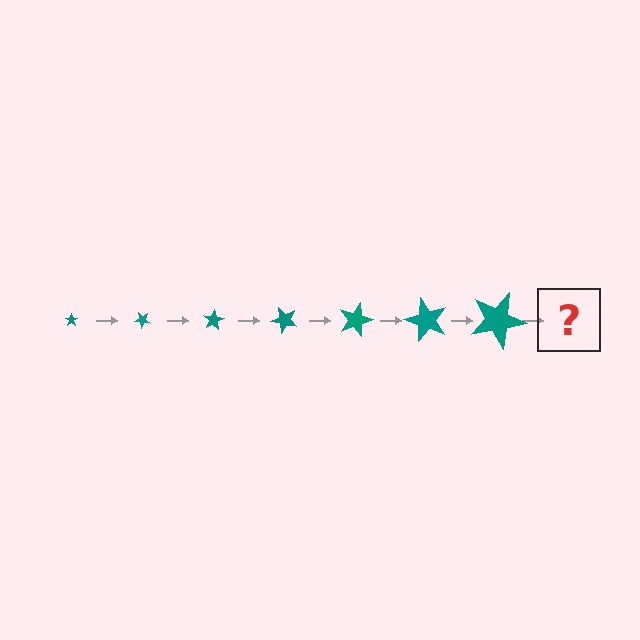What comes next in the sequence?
The next element should be a star, larger than the previous one and rotated 280 degrees from the start.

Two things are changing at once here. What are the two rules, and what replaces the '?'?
The two rules are that the star grows larger each step and it rotates 40 degrees each step. The '?' should be a star, larger than the previous one and rotated 280 degrees from the start.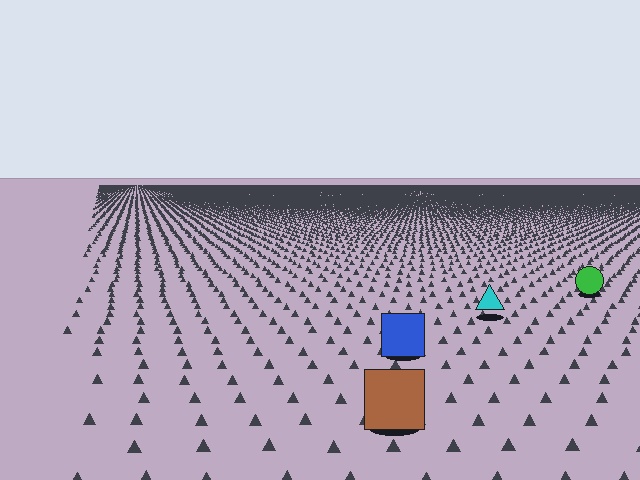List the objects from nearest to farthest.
From nearest to farthest: the brown square, the blue square, the cyan triangle, the green circle.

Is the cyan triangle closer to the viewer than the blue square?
No. The blue square is closer — you can tell from the texture gradient: the ground texture is coarser near it.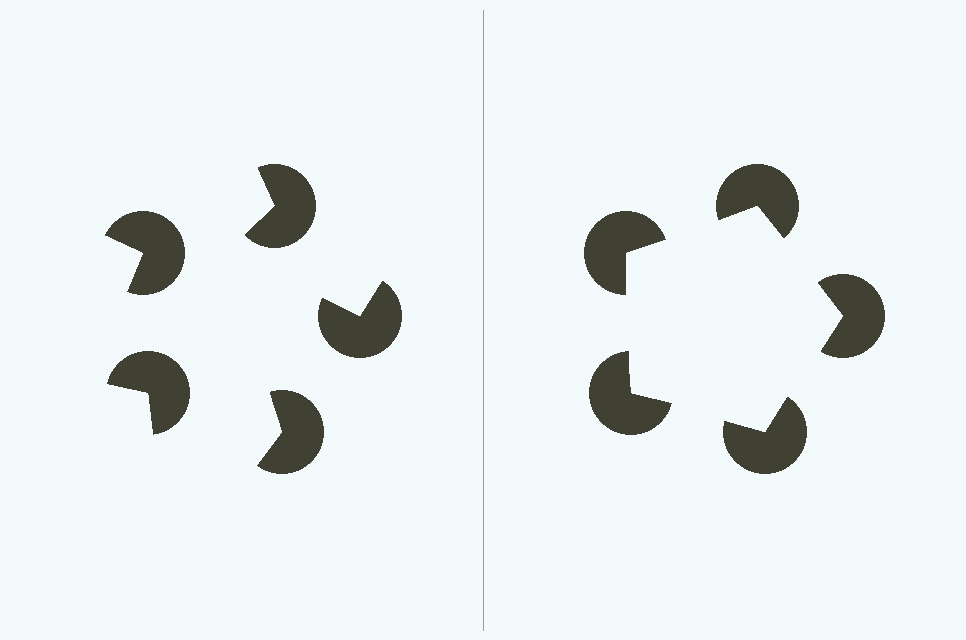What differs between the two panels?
The pac-man discs are positioned identically on both sides; only the wedge orientations differ. On the right they align to a pentagon; on the left they are misaligned.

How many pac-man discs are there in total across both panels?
10 — 5 on each side.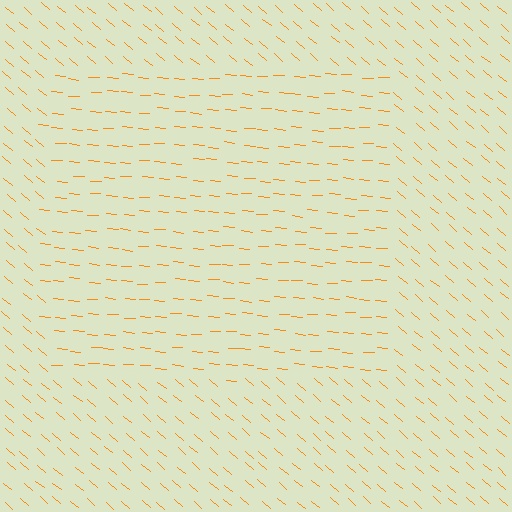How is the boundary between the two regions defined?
The boundary is defined purely by a change in line orientation (approximately 36 degrees difference). All lines are the same color and thickness.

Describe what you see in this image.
The image is filled with small orange line segments. A rectangle region in the image has lines oriented differently from the surrounding lines, creating a visible texture boundary.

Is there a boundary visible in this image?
Yes, there is a texture boundary formed by a change in line orientation.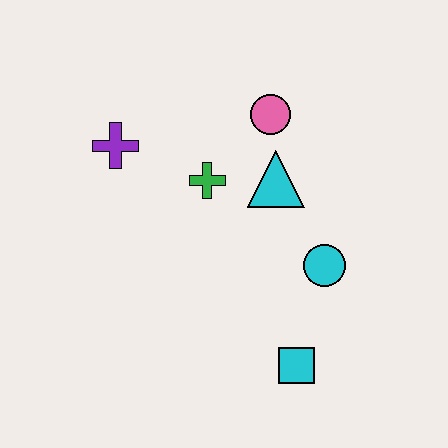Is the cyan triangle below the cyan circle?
No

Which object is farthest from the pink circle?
The cyan square is farthest from the pink circle.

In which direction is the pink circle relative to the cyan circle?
The pink circle is above the cyan circle.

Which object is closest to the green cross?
The cyan triangle is closest to the green cross.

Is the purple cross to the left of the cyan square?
Yes